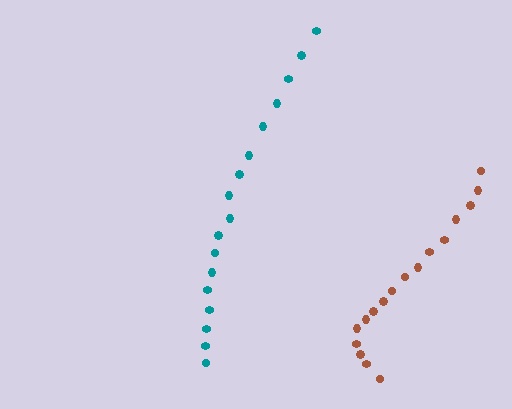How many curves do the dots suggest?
There are 2 distinct paths.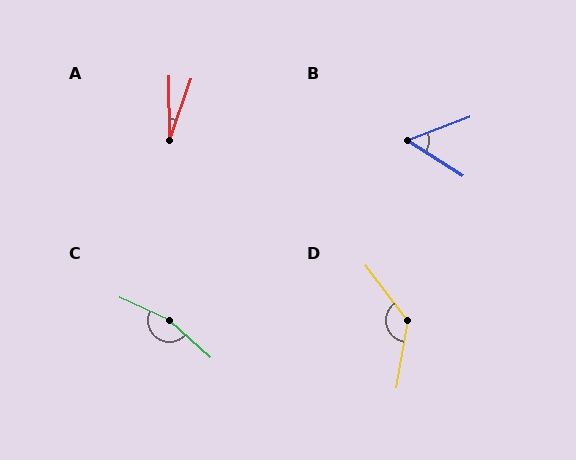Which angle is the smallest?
A, at approximately 20 degrees.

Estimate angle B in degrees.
Approximately 53 degrees.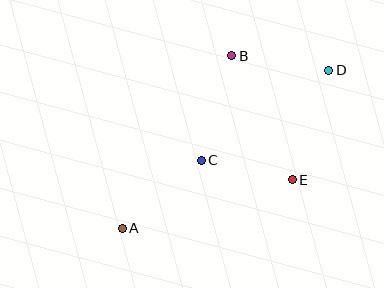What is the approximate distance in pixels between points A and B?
The distance between A and B is approximately 204 pixels.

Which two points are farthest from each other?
Points A and D are farthest from each other.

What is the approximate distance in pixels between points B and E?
The distance between B and E is approximately 138 pixels.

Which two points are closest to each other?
Points C and E are closest to each other.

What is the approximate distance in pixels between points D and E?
The distance between D and E is approximately 116 pixels.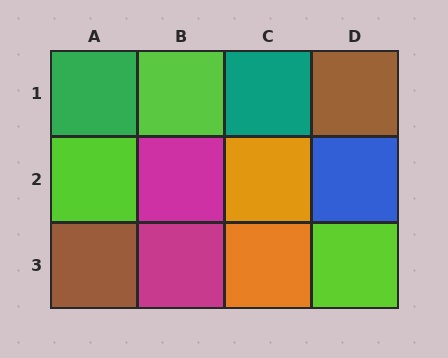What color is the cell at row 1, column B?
Lime.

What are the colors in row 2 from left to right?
Lime, magenta, orange, blue.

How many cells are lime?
3 cells are lime.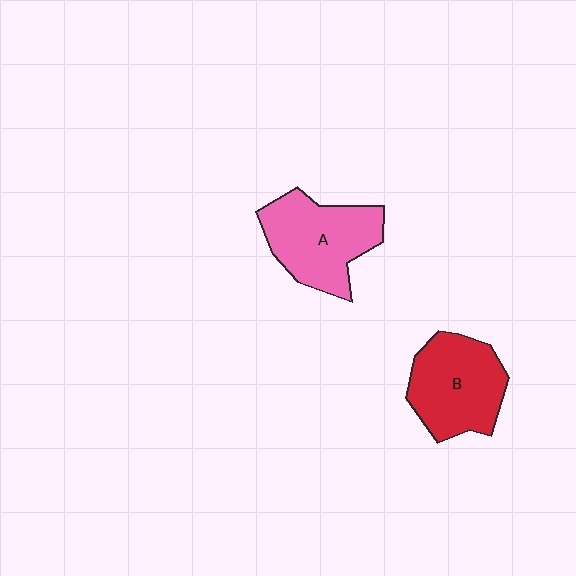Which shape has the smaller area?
Shape B (red).